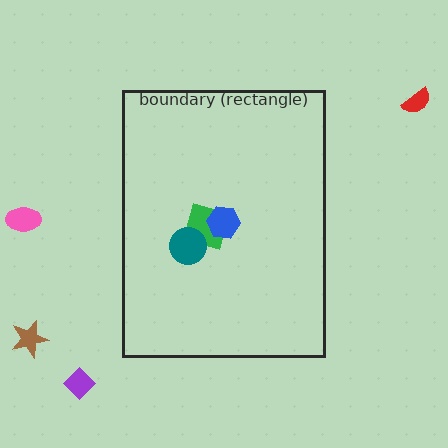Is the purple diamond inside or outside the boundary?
Outside.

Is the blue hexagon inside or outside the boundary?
Inside.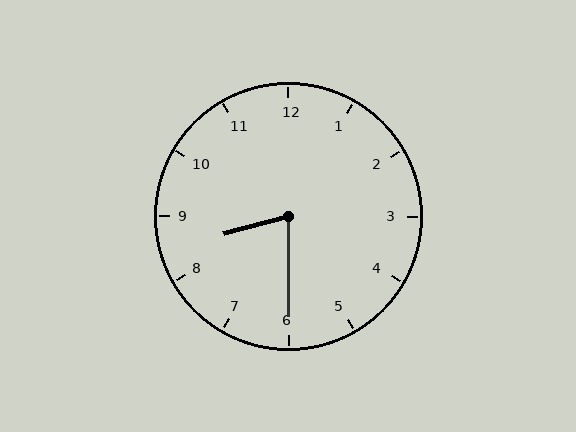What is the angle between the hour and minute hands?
Approximately 75 degrees.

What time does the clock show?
8:30.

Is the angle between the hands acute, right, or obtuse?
It is acute.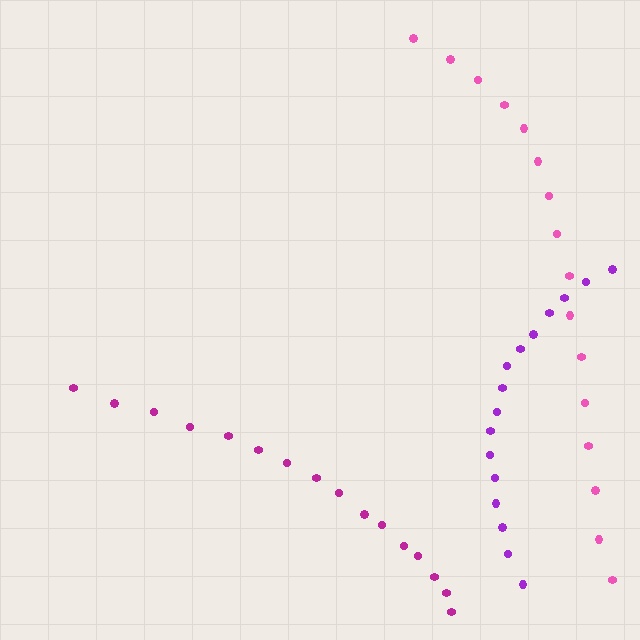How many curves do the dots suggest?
There are 3 distinct paths.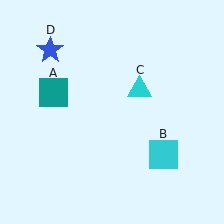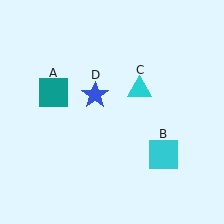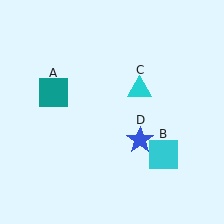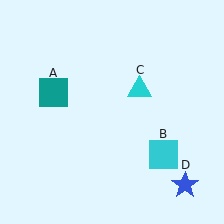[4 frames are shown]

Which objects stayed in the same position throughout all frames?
Teal square (object A) and cyan square (object B) and cyan triangle (object C) remained stationary.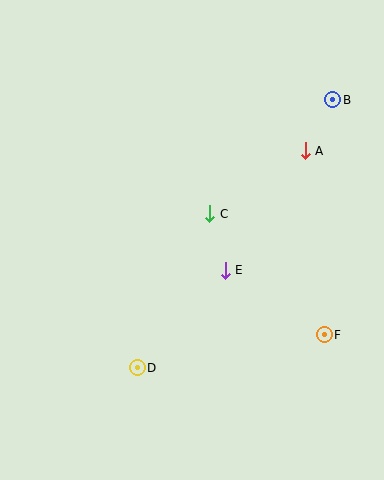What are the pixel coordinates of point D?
Point D is at (137, 368).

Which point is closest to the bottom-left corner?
Point D is closest to the bottom-left corner.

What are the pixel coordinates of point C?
Point C is at (210, 214).